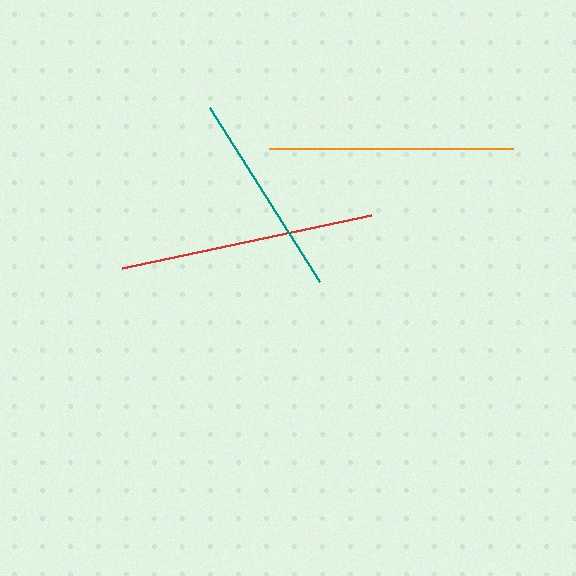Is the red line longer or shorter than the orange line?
The red line is longer than the orange line.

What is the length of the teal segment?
The teal segment is approximately 206 pixels long.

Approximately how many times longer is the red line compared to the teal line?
The red line is approximately 1.2 times the length of the teal line.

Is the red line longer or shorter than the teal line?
The red line is longer than the teal line.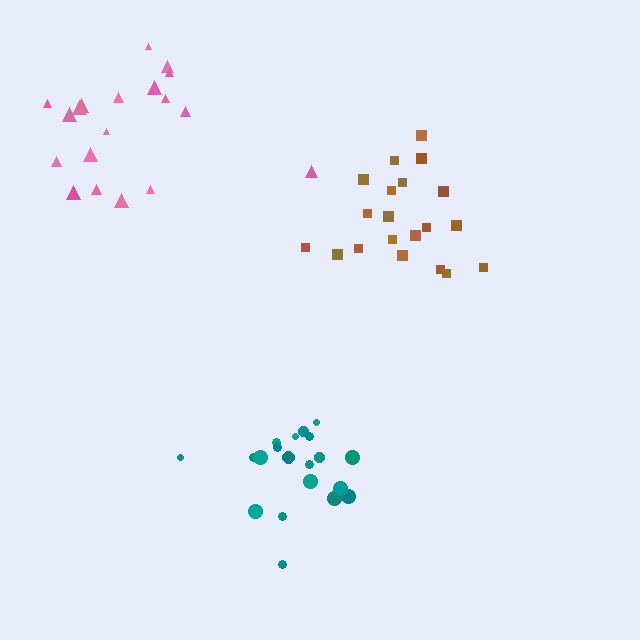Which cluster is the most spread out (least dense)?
Pink.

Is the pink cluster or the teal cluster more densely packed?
Teal.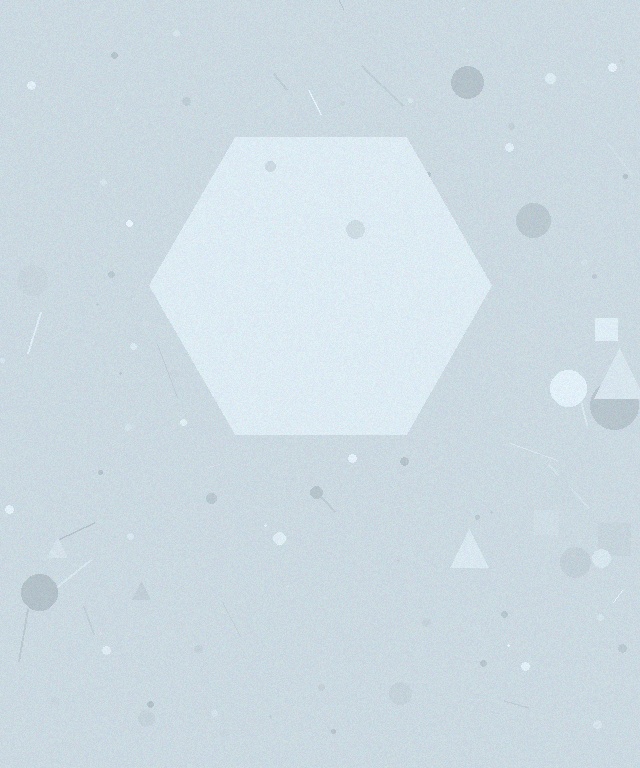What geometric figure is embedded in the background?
A hexagon is embedded in the background.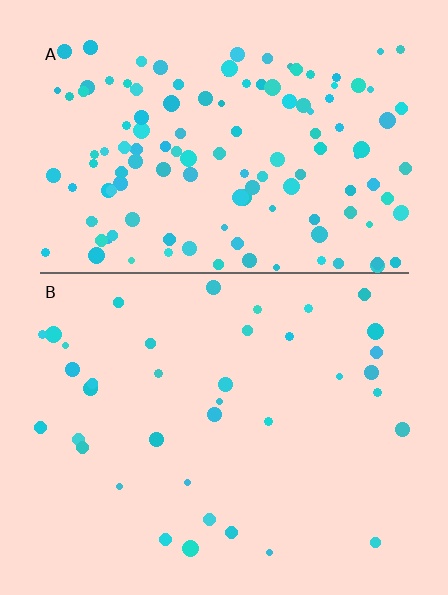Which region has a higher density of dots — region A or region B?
A (the top).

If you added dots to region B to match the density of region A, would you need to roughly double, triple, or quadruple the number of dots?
Approximately triple.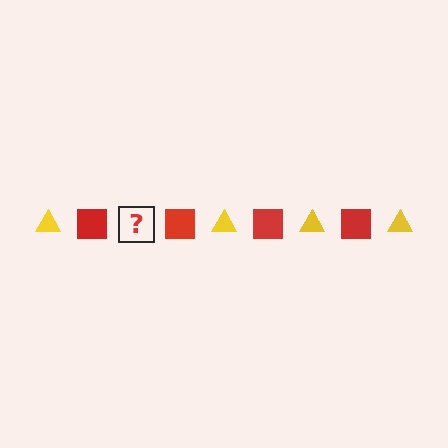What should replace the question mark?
The question mark should be replaced with a yellow triangle.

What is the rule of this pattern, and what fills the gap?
The rule is that the pattern alternates between yellow triangle and red square. The gap should be filled with a yellow triangle.